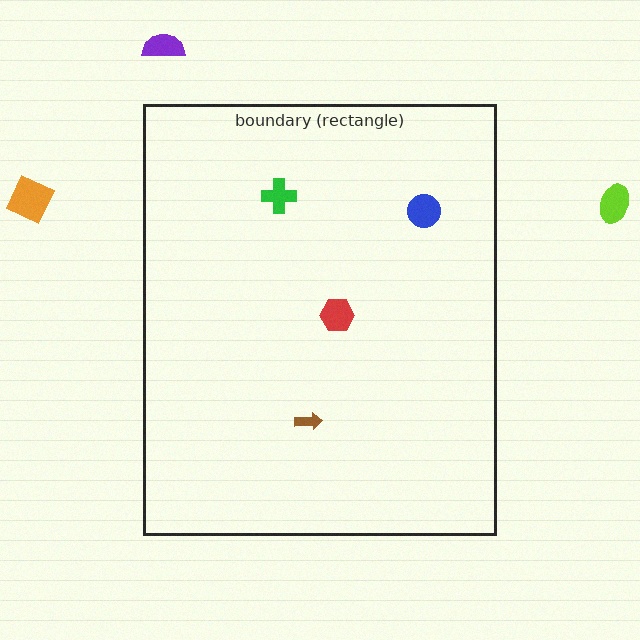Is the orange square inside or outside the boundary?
Outside.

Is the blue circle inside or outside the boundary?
Inside.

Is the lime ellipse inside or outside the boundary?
Outside.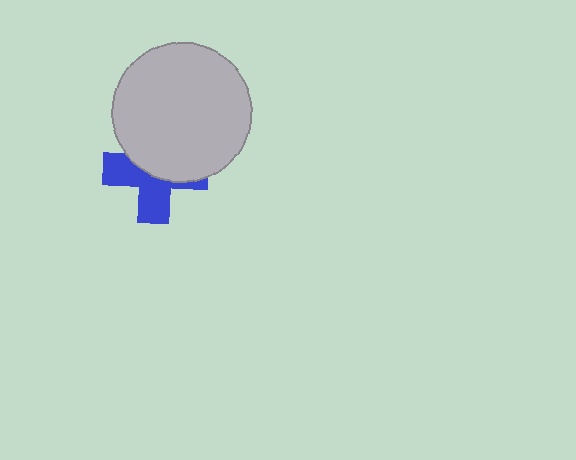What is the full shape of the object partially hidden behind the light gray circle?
The partially hidden object is a blue cross.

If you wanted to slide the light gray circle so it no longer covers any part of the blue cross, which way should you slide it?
Slide it up — that is the most direct way to separate the two shapes.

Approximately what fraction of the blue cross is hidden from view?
Roughly 51% of the blue cross is hidden behind the light gray circle.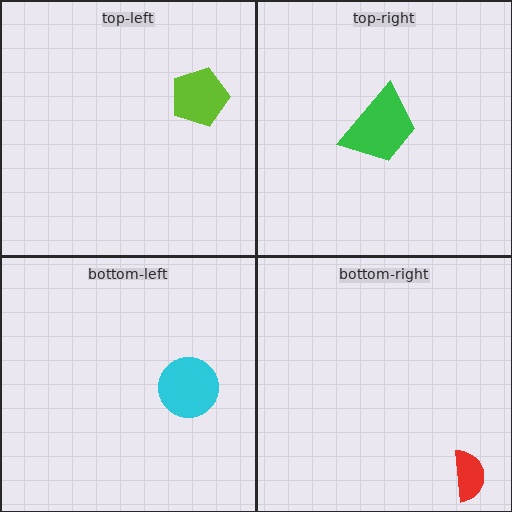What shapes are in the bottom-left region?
The cyan circle.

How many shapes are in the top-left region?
1.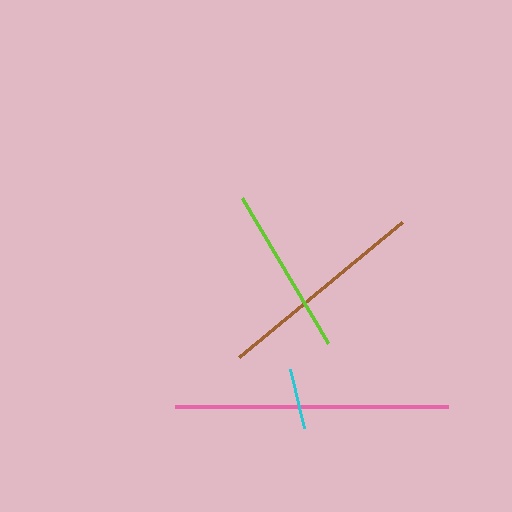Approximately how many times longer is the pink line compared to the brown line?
The pink line is approximately 1.3 times the length of the brown line.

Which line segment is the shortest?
The cyan line is the shortest at approximately 61 pixels.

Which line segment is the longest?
The pink line is the longest at approximately 272 pixels.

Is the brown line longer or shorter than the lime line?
The brown line is longer than the lime line.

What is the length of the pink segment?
The pink segment is approximately 272 pixels long.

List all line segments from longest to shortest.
From longest to shortest: pink, brown, lime, cyan.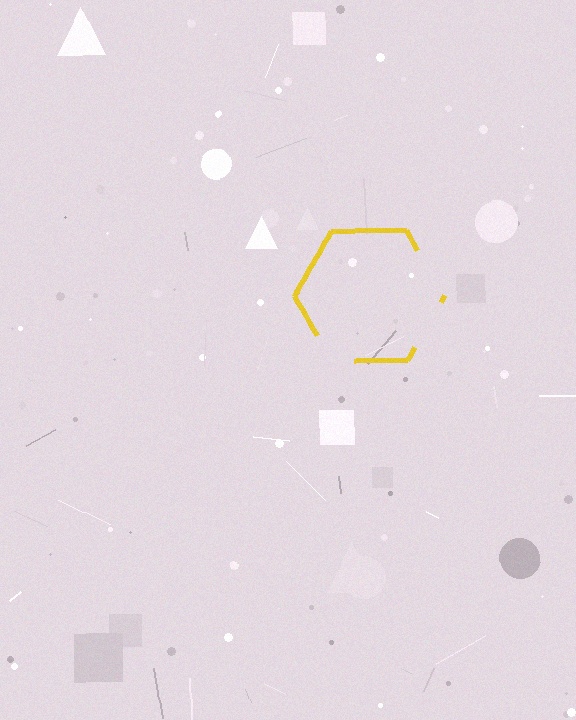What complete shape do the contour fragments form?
The contour fragments form a hexagon.